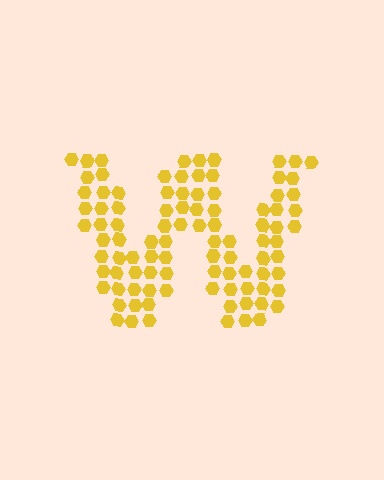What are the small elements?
The small elements are hexagons.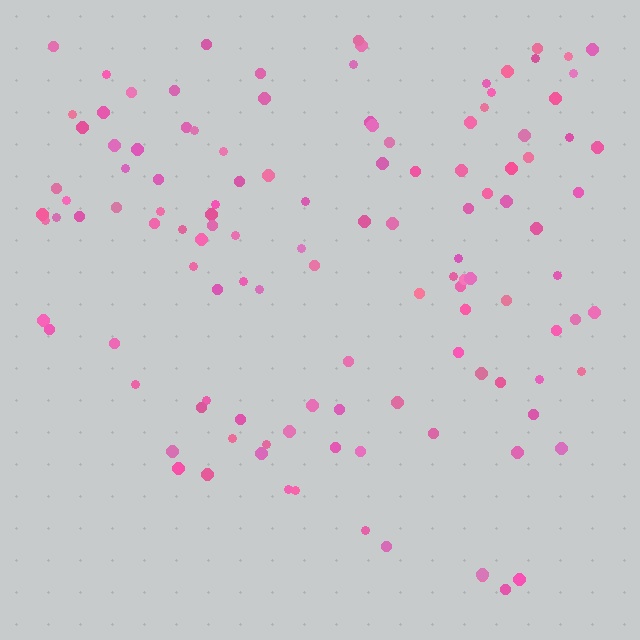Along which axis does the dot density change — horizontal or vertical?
Vertical.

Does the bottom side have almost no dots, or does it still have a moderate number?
Still a moderate number, just noticeably fewer than the top.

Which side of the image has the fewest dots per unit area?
The bottom.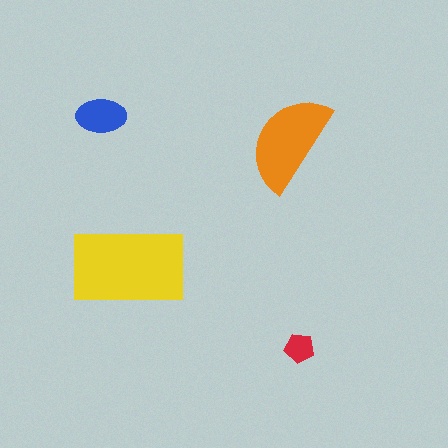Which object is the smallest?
The red pentagon.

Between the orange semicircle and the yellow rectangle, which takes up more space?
The yellow rectangle.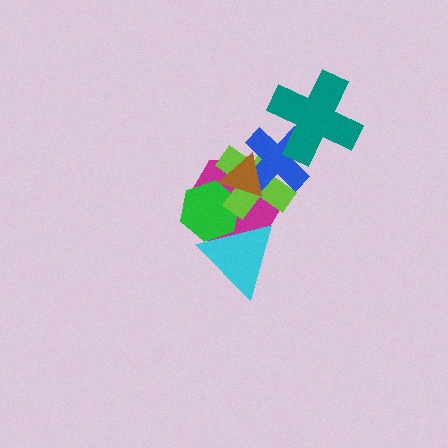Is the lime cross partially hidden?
Yes, it is partially covered by another shape.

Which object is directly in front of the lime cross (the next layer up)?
The blue cross is directly in front of the lime cross.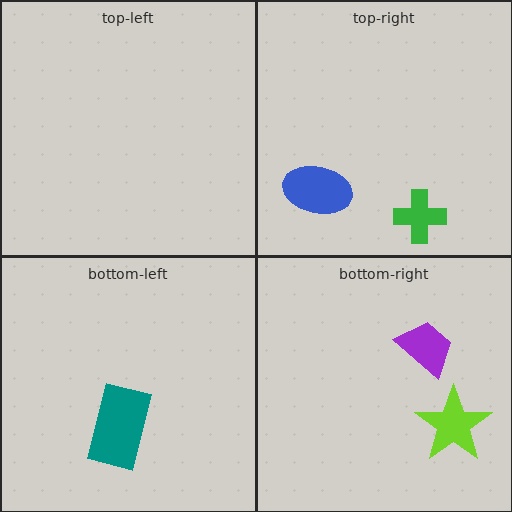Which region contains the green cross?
The top-right region.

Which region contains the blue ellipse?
The top-right region.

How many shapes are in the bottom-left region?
1.